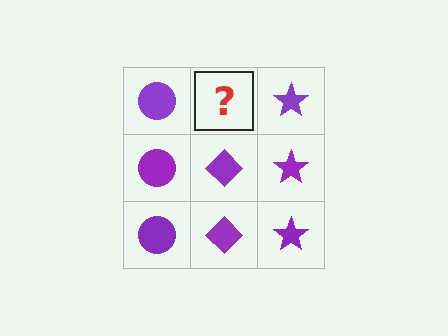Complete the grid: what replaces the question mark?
The question mark should be replaced with a purple diamond.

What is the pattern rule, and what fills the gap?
The rule is that each column has a consistent shape. The gap should be filled with a purple diamond.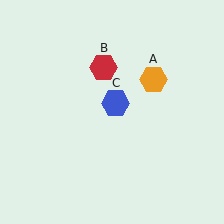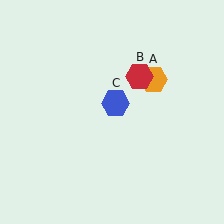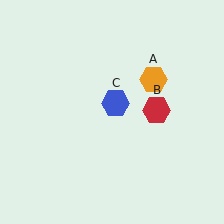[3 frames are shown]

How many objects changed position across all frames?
1 object changed position: red hexagon (object B).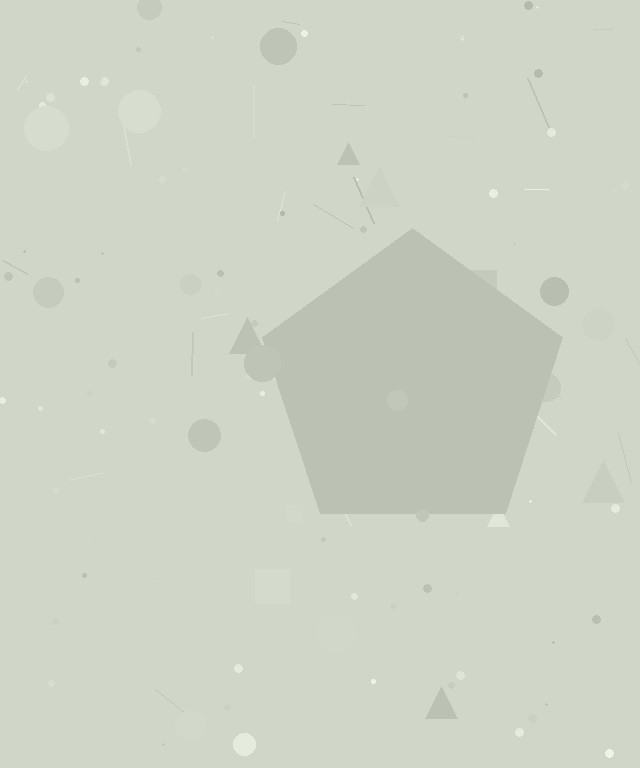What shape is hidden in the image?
A pentagon is hidden in the image.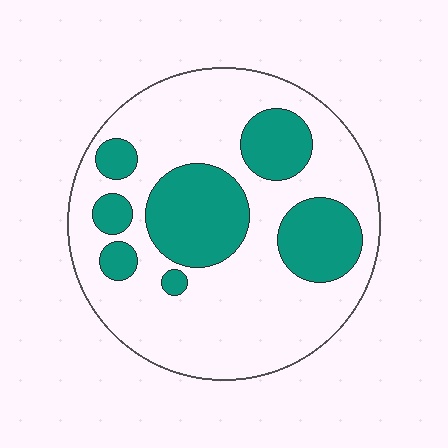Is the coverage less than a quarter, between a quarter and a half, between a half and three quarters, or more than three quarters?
Between a quarter and a half.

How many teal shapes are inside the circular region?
7.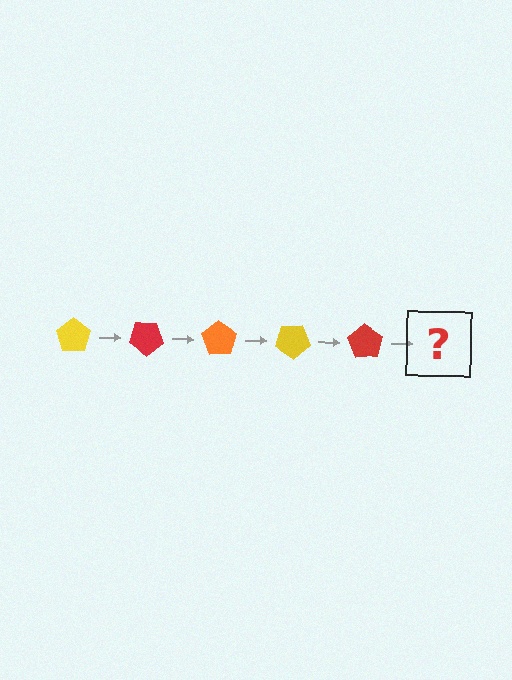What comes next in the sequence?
The next element should be an orange pentagon, rotated 175 degrees from the start.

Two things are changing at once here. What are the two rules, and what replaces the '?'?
The two rules are that it rotates 35 degrees each step and the color cycles through yellow, red, and orange. The '?' should be an orange pentagon, rotated 175 degrees from the start.